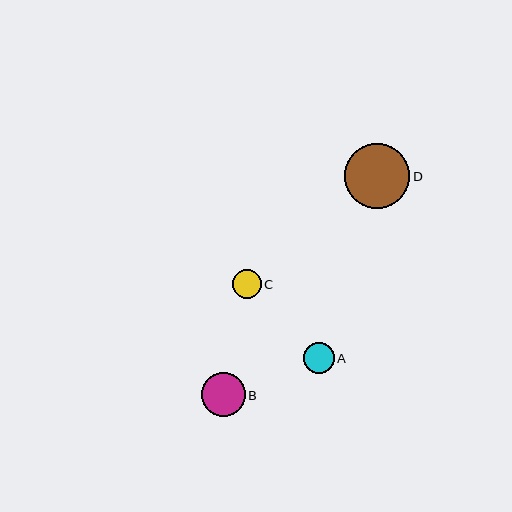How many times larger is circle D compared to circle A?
Circle D is approximately 2.1 times the size of circle A.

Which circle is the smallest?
Circle C is the smallest with a size of approximately 29 pixels.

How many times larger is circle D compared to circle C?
Circle D is approximately 2.3 times the size of circle C.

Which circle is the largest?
Circle D is the largest with a size of approximately 66 pixels.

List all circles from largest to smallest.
From largest to smallest: D, B, A, C.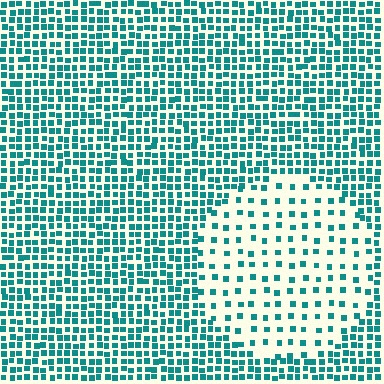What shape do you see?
I see a circle.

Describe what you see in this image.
The image contains small teal elements arranged at two different densities. A circle-shaped region is visible where the elements are less densely packed than the surrounding area.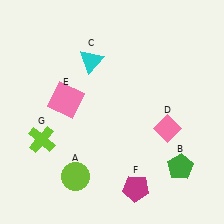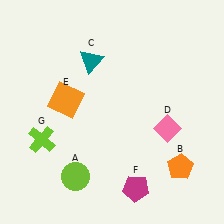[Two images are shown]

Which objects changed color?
B changed from green to orange. C changed from cyan to teal. E changed from pink to orange.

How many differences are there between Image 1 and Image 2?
There are 3 differences between the two images.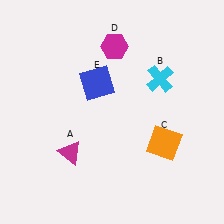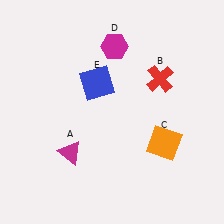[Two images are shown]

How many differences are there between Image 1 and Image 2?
There is 1 difference between the two images.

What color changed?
The cross (B) changed from cyan in Image 1 to red in Image 2.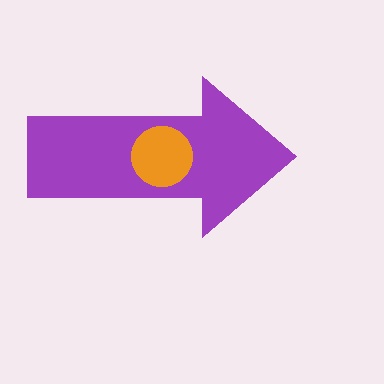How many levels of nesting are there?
2.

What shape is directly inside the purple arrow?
The orange circle.